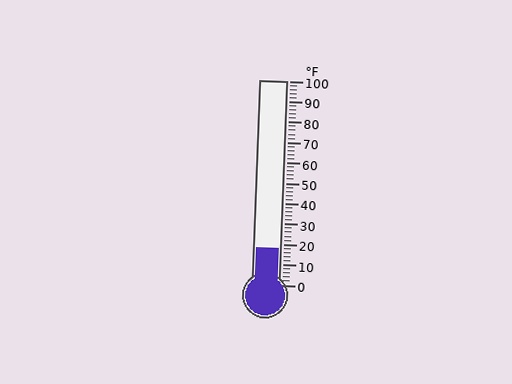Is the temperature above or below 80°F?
The temperature is below 80°F.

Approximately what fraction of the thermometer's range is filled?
The thermometer is filled to approximately 20% of its range.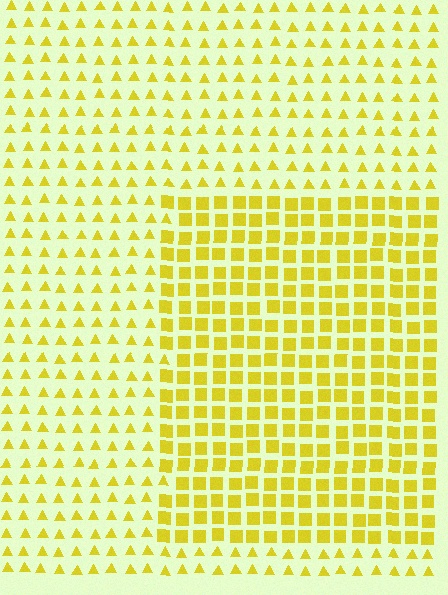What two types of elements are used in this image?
The image uses squares inside the rectangle region and triangles outside it.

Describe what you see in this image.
The image is filled with small yellow elements arranged in a uniform grid. A rectangle-shaped region contains squares, while the surrounding area contains triangles. The boundary is defined purely by the change in element shape.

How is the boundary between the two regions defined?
The boundary is defined by a change in element shape: squares inside vs. triangles outside. All elements share the same color and spacing.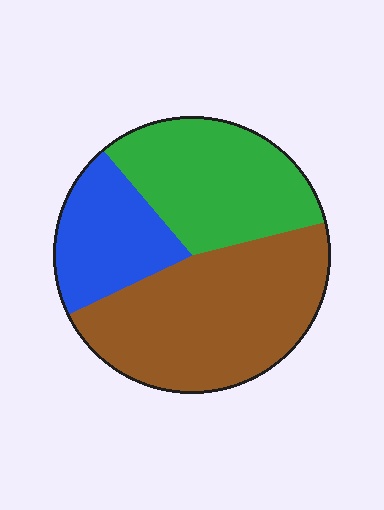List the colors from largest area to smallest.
From largest to smallest: brown, green, blue.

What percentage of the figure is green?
Green takes up between a sixth and a third of the figure.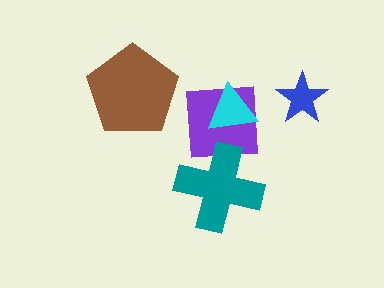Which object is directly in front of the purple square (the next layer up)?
The teal cross is directly in front of the purple square.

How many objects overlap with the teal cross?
1 object overlaps with the teal cross.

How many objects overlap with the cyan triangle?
1 object overlaps with the cyan triangle.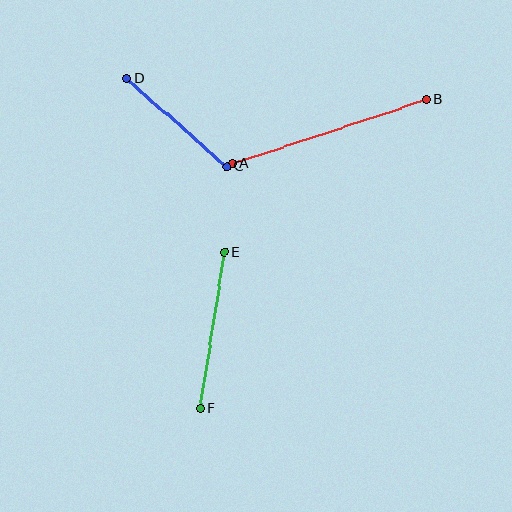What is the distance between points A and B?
The distance is approximately 204 pixels.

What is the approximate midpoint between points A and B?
The midpoint is at approximately (330, 131) pixels.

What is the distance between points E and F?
The distance is approximately 158 pixels.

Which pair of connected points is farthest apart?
Points A and B are farthest apart.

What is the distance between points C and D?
The distance is approximately 133 pixels.